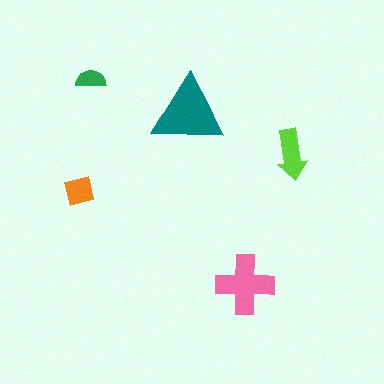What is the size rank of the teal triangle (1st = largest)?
1st.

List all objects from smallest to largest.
The green semicircle, the orange square, the lime arrow, the pink cross, the teal triangle.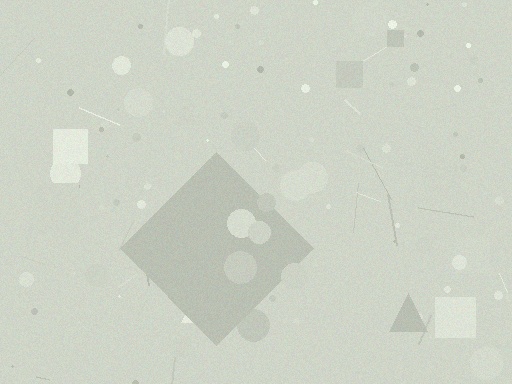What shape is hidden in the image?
A diamond is hidden in the image.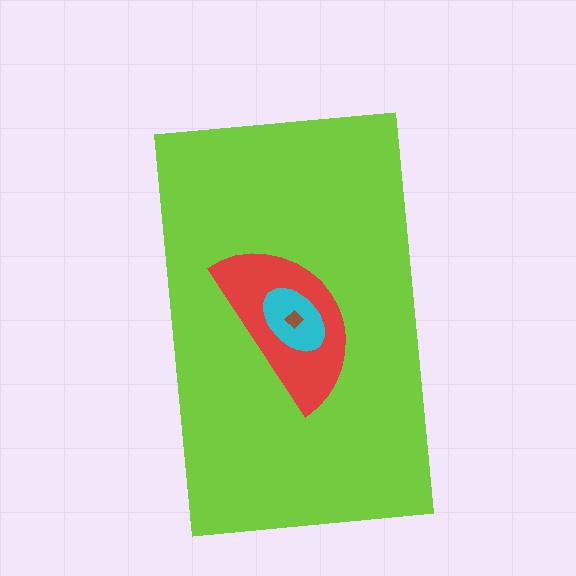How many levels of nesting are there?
4.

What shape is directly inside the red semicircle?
The cyan ellipse.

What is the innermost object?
The brown diamond.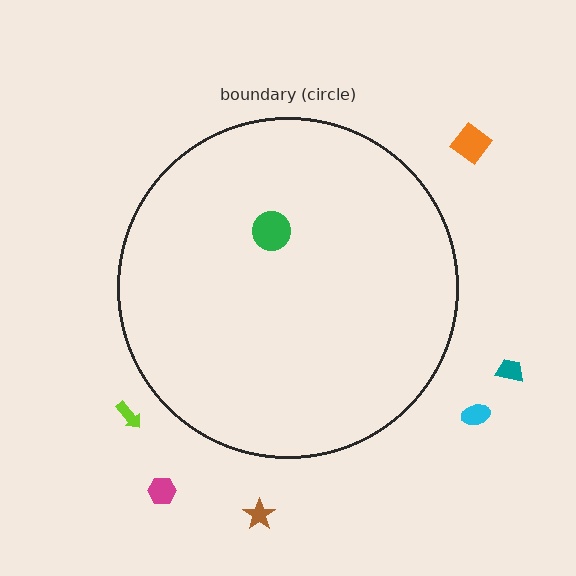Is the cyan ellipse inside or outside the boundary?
Outside.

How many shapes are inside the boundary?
1 inside, 6 outside.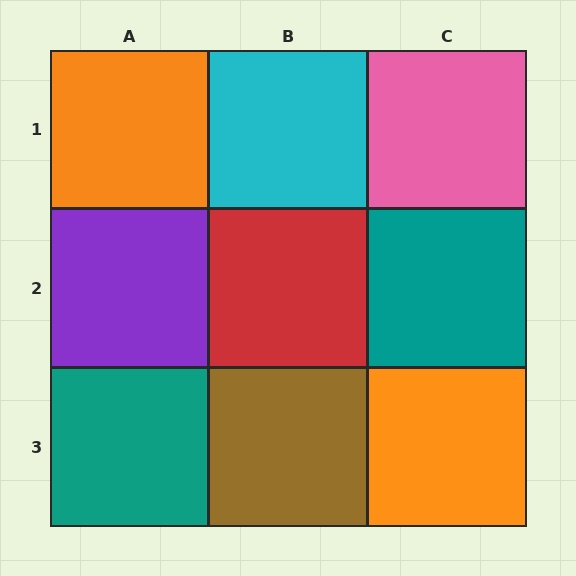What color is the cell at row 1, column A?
Orange.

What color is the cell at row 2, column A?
Purple.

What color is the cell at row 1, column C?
Pink.